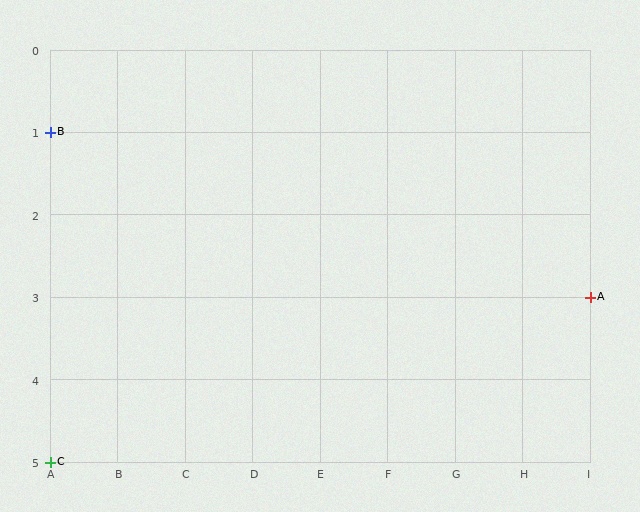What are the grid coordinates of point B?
Point B is at grid coordinates (A, 1).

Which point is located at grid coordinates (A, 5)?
Point C is at (A, 5).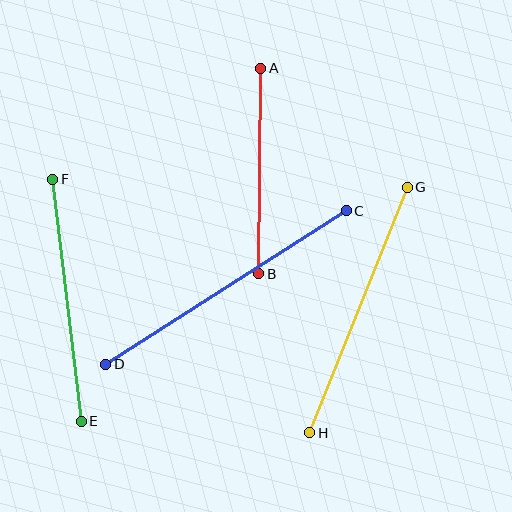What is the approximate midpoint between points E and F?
The midpoint is at approximately (67, 300) pixels.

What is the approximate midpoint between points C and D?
The midpoint is at approximately (226, 287) pixels.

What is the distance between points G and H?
The distance is approximately 264 pixels.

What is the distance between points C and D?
The distance is approximately 285 pixels.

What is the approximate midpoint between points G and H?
The midpoint is at approximately (358, 310) pixels.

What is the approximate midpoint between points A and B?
The midpoint is at approximately (260, 171) pixels.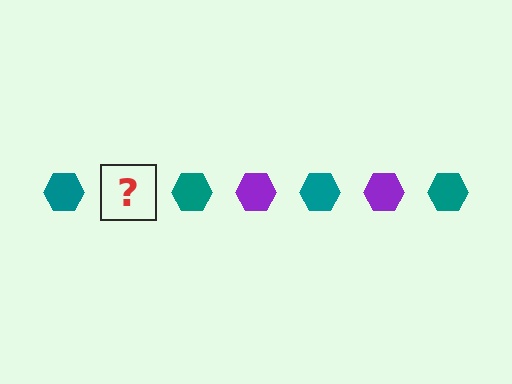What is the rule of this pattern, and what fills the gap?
The rule is that the pattern cycles through teal, purple hexagons. The gap should be filled with a purple hexagon.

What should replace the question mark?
The question mark should be replaced with a purple hexagon.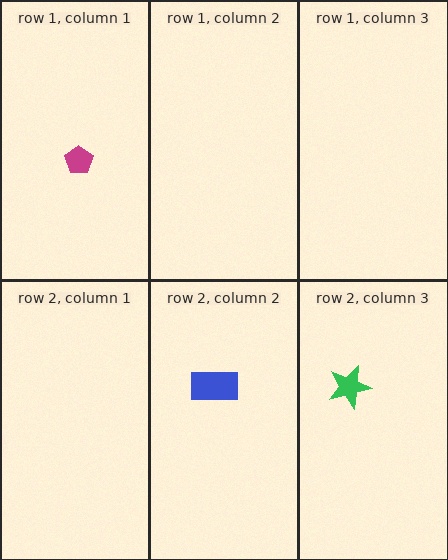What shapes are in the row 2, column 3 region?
The green star.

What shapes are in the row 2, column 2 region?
The blue rectangle.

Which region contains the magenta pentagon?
The row 1, column 1 region.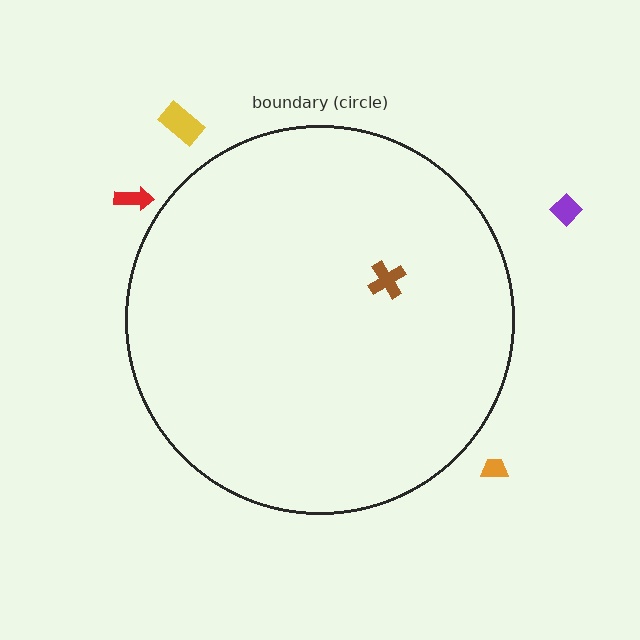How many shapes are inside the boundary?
1 inside, 4 outside.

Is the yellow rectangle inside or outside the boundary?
Outside.